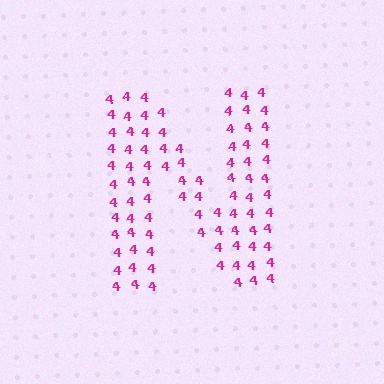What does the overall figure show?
The overall figure shows the letter N.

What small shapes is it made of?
It is made of small digit 4's.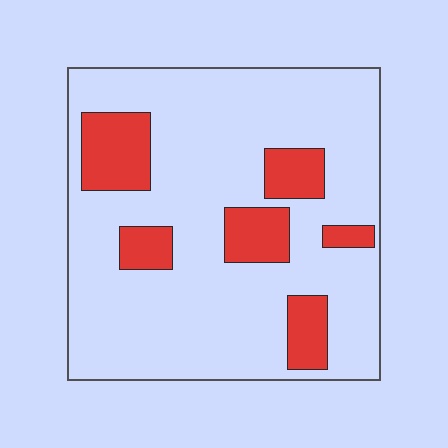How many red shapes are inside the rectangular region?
6.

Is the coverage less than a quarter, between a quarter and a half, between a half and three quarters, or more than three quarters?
Less than a quarter.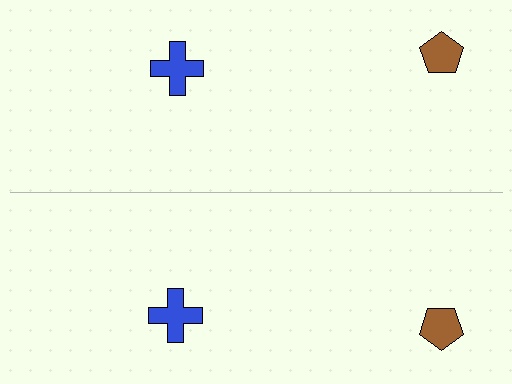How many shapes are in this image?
There are 4 shapes in this image.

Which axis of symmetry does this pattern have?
The pattern has a horizontal axis of symmetry running through the center of the image.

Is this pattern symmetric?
Yes, this pattern has bilateral (reflection) symmetry.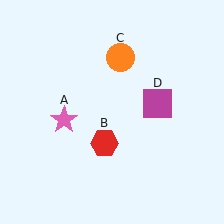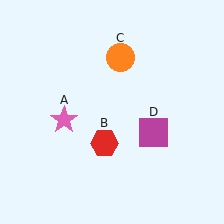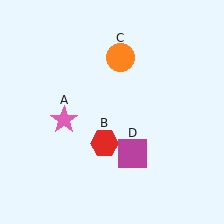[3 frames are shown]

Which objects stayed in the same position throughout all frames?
Pink star (object A) and red hexagon (object B) and orange circle (object C) remained stationary.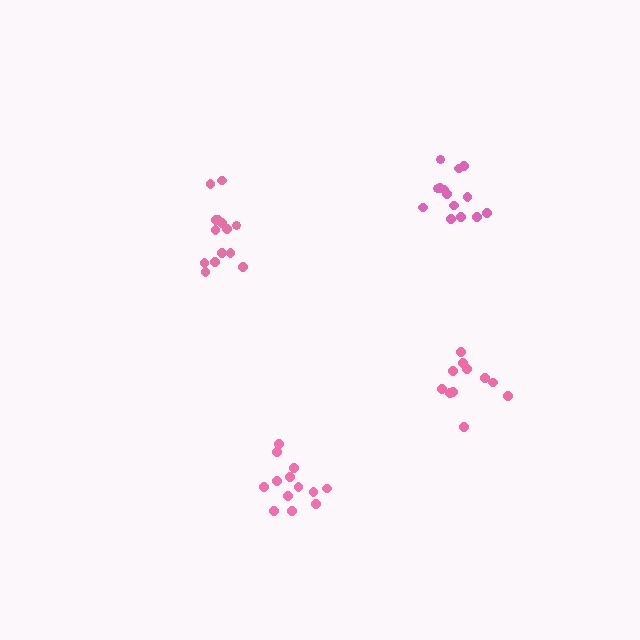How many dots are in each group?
Group 1: 13 dots, Group 2: 11 dots, Group 3: 14 dots, Group 4: 14 dots (52 total).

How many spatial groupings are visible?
There are 4 spatial groupings.